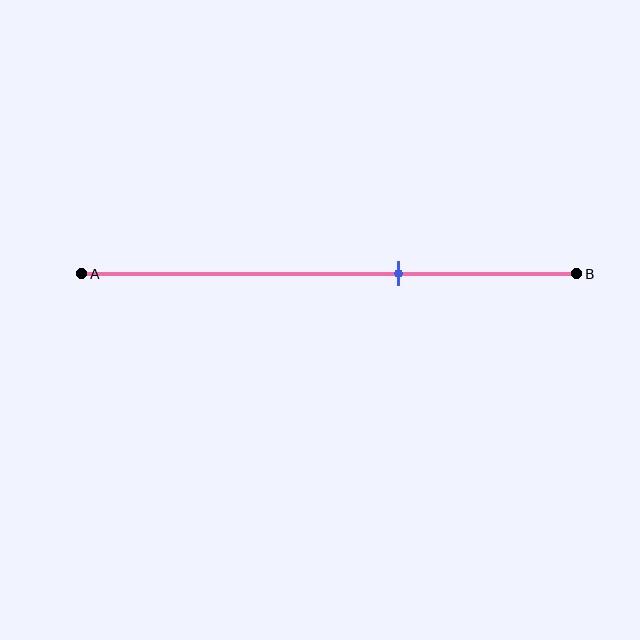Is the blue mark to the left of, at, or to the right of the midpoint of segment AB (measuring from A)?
The blue mark is to the right of the midpoint of segment AB.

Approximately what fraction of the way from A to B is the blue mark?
The blue mark is approximately 65% of the way from A to B.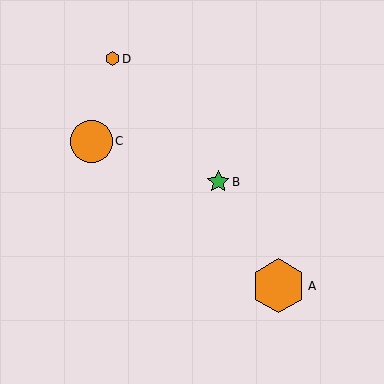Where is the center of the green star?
The center of the green star is at (218, 182).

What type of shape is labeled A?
Shape A is an orange hexagon.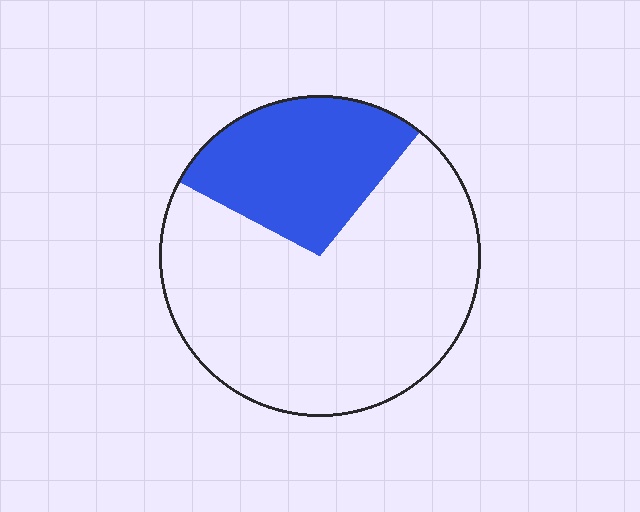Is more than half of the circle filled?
No.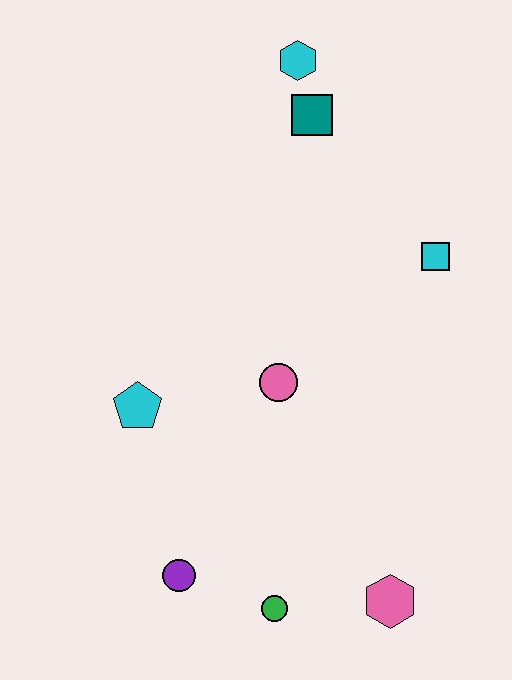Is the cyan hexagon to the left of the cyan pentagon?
No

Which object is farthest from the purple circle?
The cyan hexagon is farthest from the purple circle.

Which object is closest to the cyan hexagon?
The teal square is closest to the cyan hexagon.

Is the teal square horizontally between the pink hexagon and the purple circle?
Yes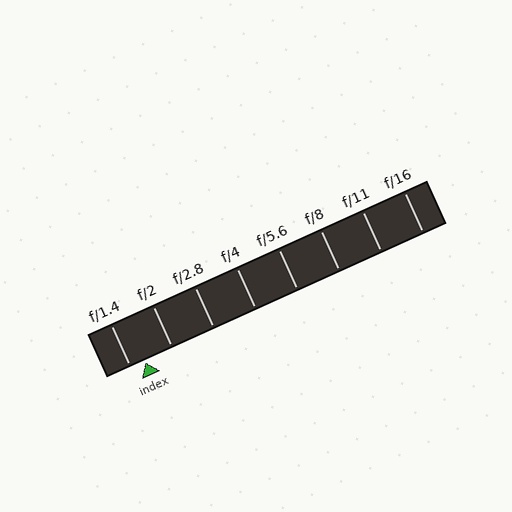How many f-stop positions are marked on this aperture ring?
There are 8 f-stop positions marked.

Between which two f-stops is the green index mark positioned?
The index mark is between f/1.4 and f/2.